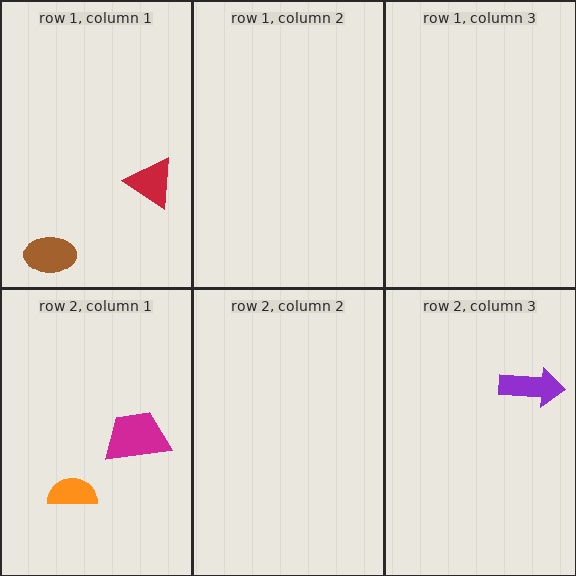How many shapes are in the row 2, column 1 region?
2.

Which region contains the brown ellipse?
The row 1, column 1 region.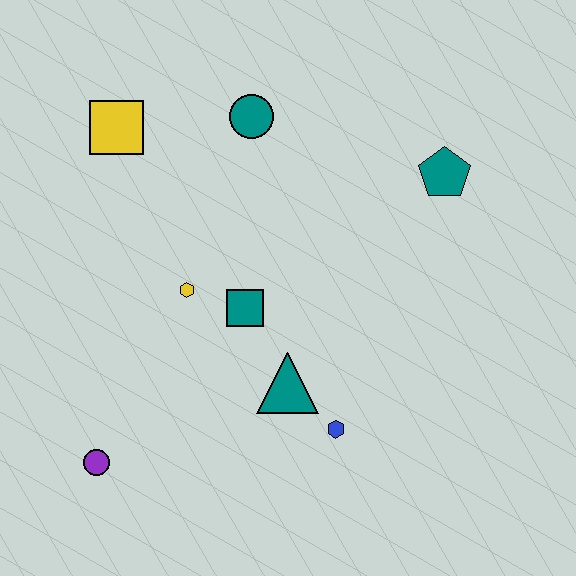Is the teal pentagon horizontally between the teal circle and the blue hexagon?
No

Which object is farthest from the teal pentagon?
The purple circle is farthest from the teal pentagon.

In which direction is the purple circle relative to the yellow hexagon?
The purple circle is below the yellow hexagon.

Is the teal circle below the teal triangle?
No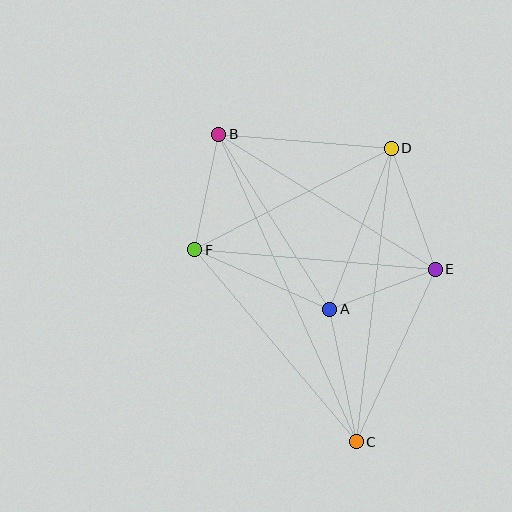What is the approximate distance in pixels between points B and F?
The distance between B and F is approximately 118 pixels.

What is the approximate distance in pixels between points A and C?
The distance between A and C is approximately 135 pixels.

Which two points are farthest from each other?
Points B and C are farthest from each other.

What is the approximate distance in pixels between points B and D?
The distance between B and D is approximately 173 pixels.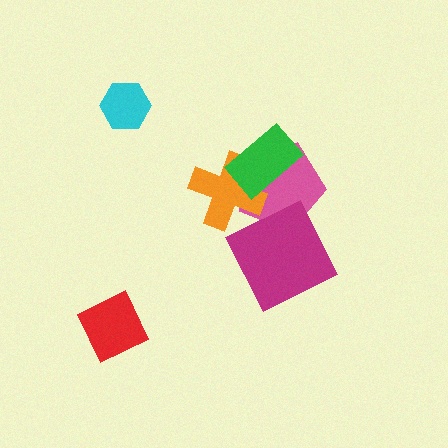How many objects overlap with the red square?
0 objects overlap with the red square.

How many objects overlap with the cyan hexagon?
0 objects overlap with the cyan hexagon.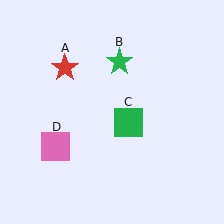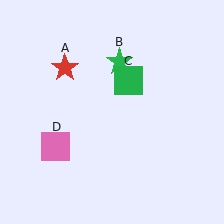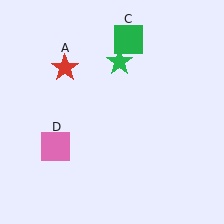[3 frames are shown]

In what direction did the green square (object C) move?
The green square (object C) moved up.